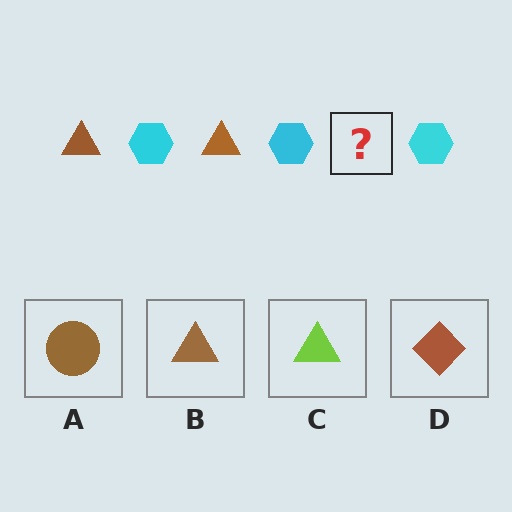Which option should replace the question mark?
Option B.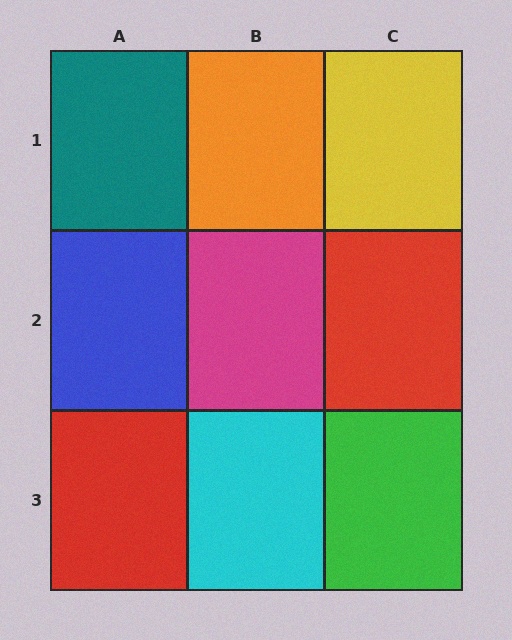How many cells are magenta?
1 cell is magenta.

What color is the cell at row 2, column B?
Magenta.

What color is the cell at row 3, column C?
Green.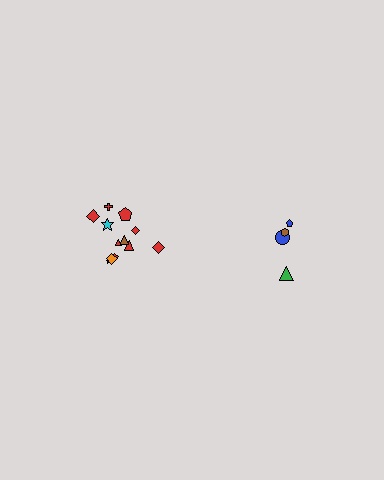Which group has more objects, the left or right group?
The left group.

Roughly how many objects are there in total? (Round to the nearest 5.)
Roughly 15 objects in total.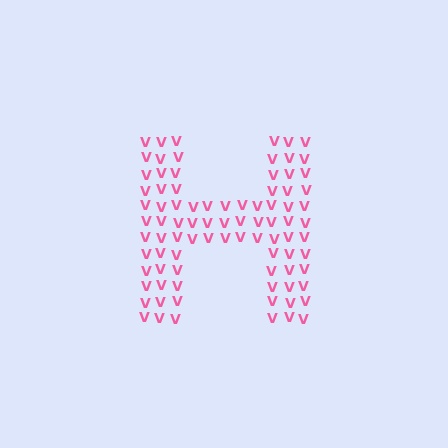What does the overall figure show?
The overall figure shows the letter H.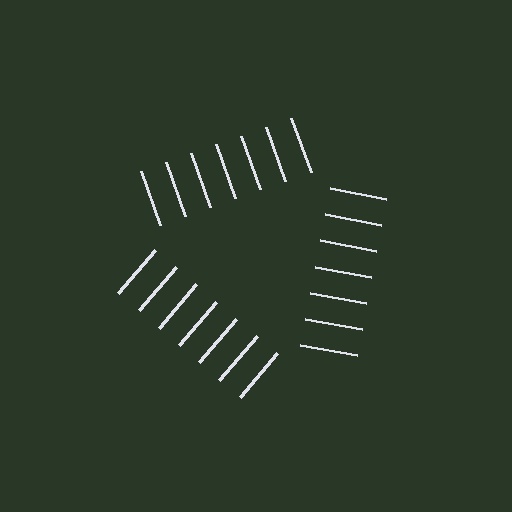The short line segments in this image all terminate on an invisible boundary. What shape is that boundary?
An illusory triangle — the line segments terminate on its edges but no continuous stroke is drawn.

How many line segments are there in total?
21 — 7 along each of the 3 edges.